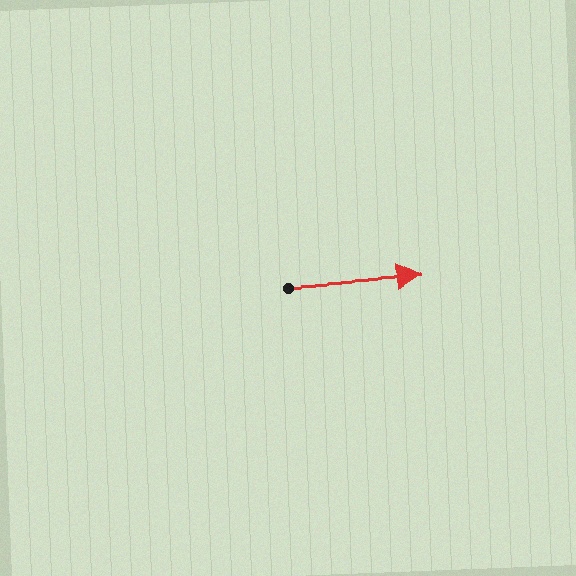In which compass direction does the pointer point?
East.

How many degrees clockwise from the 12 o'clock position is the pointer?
Approximately 86 degrees.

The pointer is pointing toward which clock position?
Roughly 3 o'clock.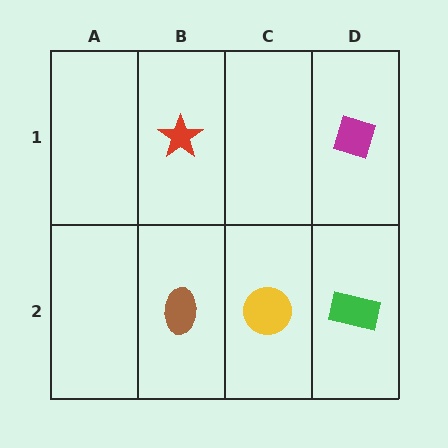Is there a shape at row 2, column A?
No, that cell is empty.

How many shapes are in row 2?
3 shapes.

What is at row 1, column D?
A magenta diamond.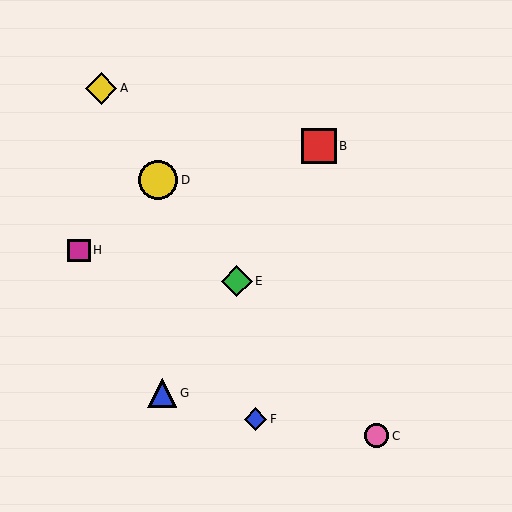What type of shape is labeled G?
Shape G is a blue triangle.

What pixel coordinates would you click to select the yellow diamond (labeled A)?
Click at (101, 88) to select the yellow diamond A.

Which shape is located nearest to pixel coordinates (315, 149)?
The red square (labeled B) at (319, 146) is nearest to that location.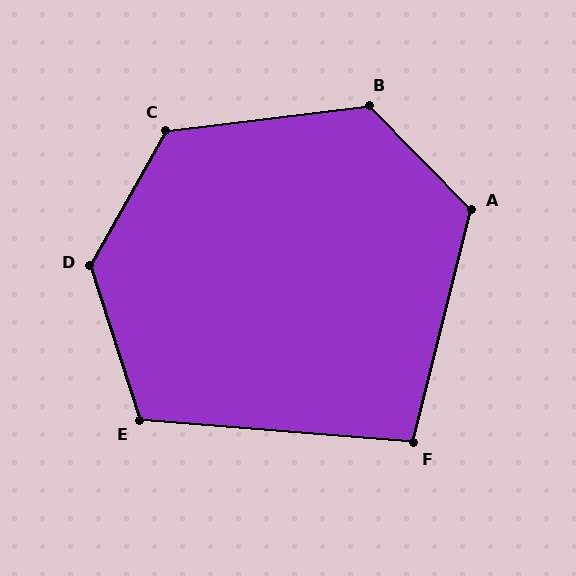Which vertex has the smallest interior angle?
F, at approximately 99 degrees.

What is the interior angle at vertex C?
Approximately 126 degrees (obtuse).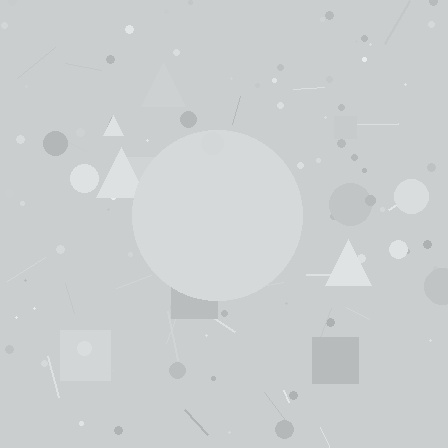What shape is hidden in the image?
A circle is hidden in the image.